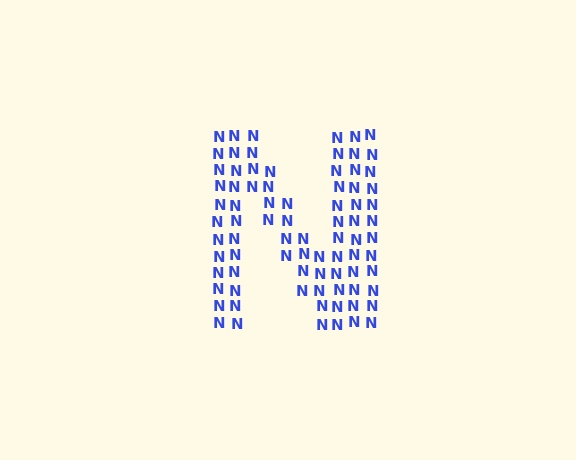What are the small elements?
The small elements are letter N's.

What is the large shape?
The large shape is the letter N.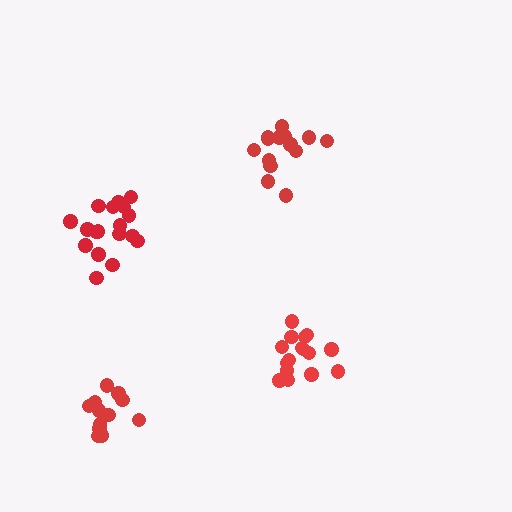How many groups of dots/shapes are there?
There are 4 groups.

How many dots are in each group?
Group 1: 14 dots, Group 2: 18 dots, Group 3: 16 dots, Group 4: 12 dots (60 total).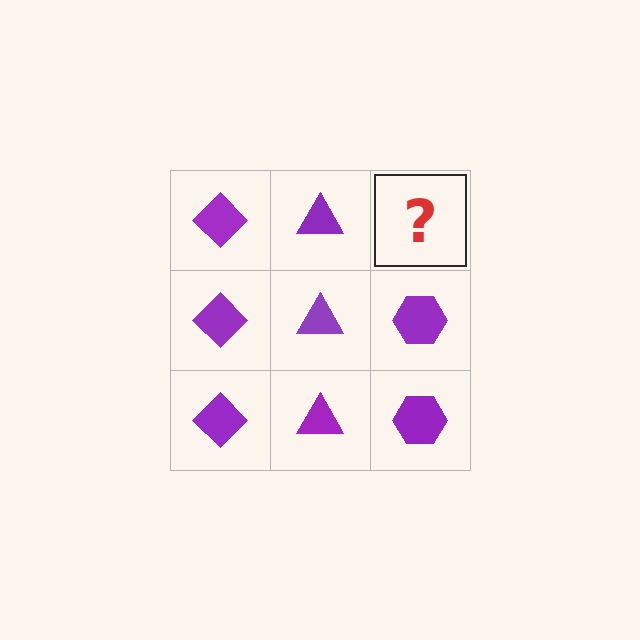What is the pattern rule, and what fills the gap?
The rule is that each column has a consistent shape. The gap should be filled with a purple hexagon.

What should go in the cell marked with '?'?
The missing cell should contain a purple hexagon.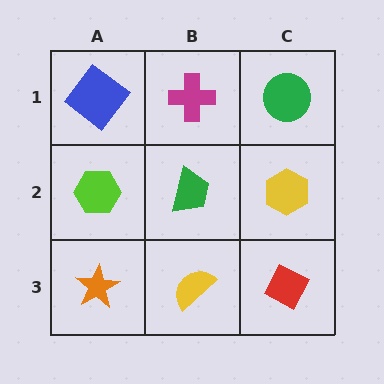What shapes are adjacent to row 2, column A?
A blue diamond (row 1, column A), an orange star (row 3, column A), a green trapezoid (row 2, column B).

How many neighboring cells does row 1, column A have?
2.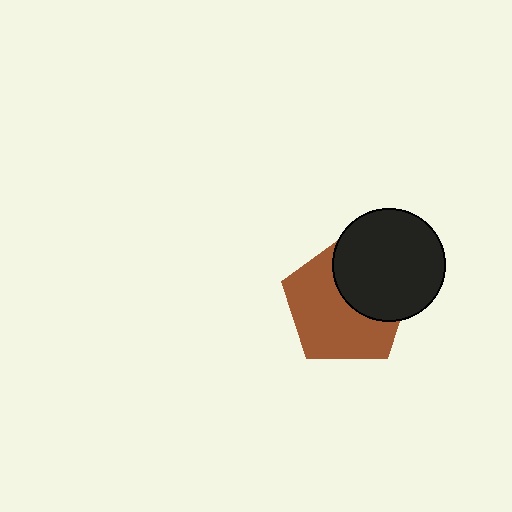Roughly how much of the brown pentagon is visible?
About half of it is visible (roughly 61%).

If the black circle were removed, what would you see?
You would see the complete brown pentagon.